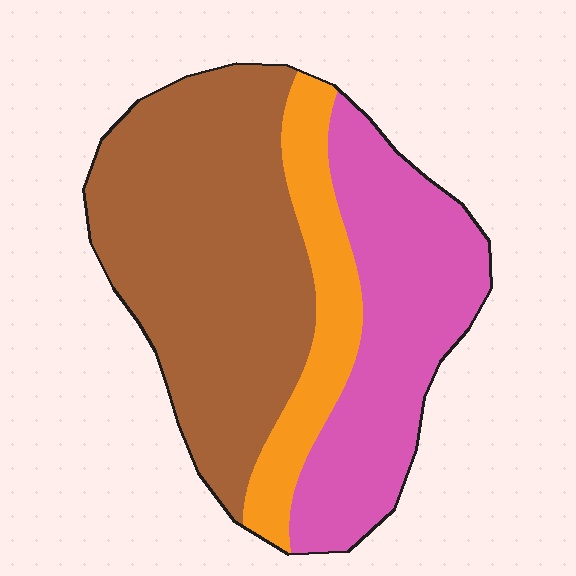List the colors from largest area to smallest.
From largest to smallest: brown, pink, orange.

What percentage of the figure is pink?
Pink covers roughly 35% of the figure.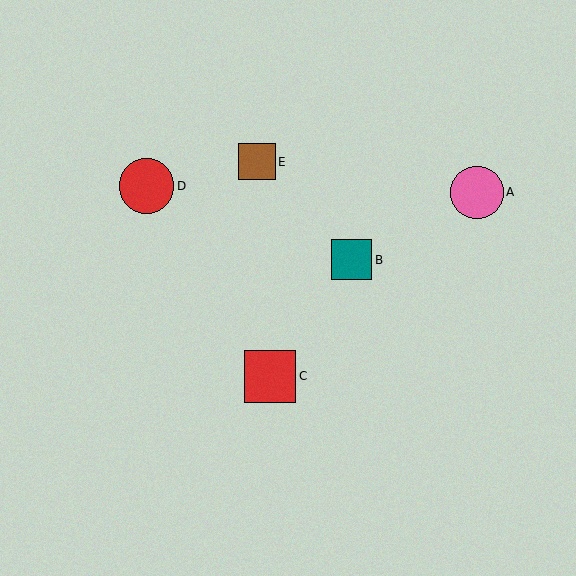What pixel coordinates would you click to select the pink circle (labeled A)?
Click at (477, 192) to select the pink circle A.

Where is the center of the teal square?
The center of the teal square is at (352, 260).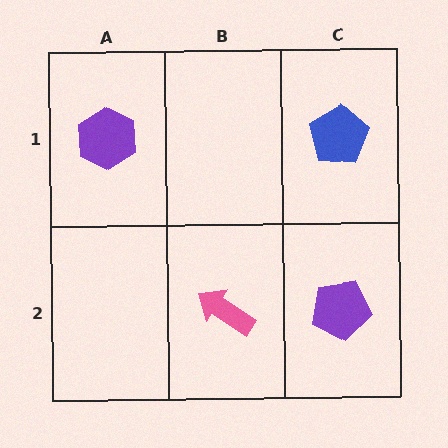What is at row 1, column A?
A purple hexagon.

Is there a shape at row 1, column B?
No, that cell is empty.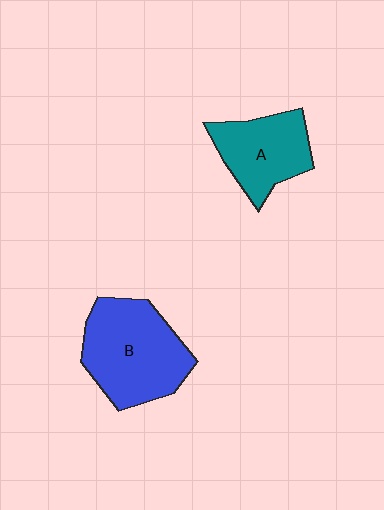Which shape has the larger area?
Shape B (blue).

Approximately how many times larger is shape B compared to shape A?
Approximately 1.4 times.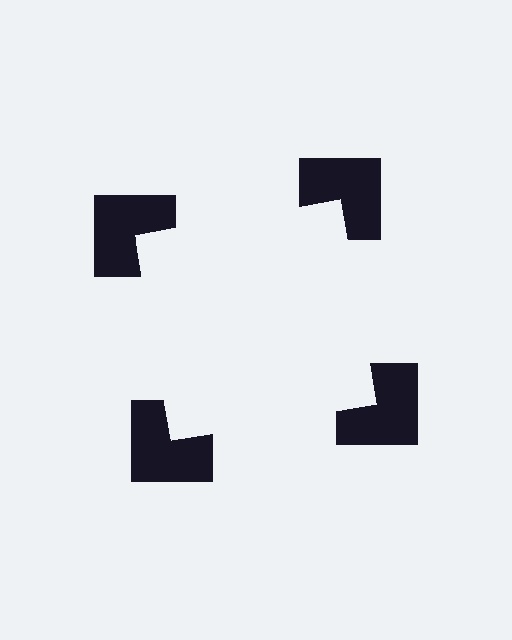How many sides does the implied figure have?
4 sides.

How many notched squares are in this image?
There are 4 — one at each vertex of the illusory square.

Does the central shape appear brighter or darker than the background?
It typically appears slightly brighter than the background, even though no actual brightness change is drawn.